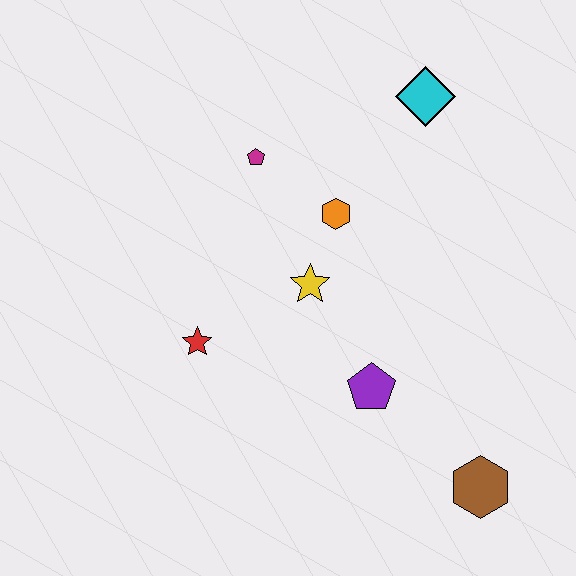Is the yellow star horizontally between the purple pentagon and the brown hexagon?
No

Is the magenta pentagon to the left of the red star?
No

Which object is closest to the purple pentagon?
The yellow star is closest to the purple pentagon.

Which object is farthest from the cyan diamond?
The brown hexagon is farthest from the cyan diamond.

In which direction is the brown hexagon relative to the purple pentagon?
The brown hexagon is to the right of the purple pentagon.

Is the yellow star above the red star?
Yes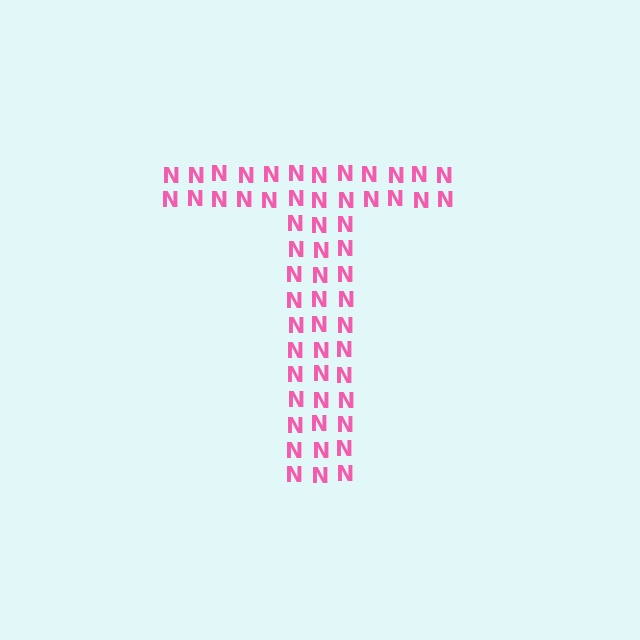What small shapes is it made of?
It is made of small letter N's.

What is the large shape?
The large shape is the letter T.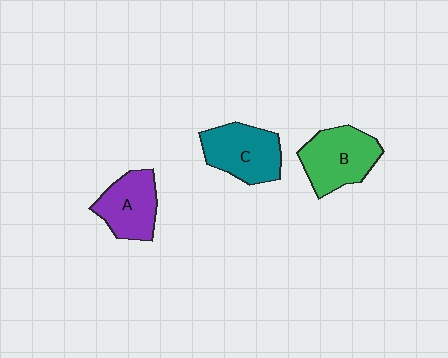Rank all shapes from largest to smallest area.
From largest to smallest: B (green), C (teal), A (purple).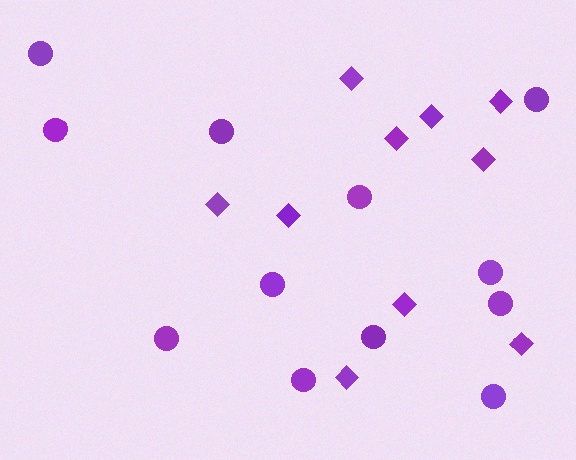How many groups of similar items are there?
There are 2 groups: one group of circles (12) and one group of diamonds (10).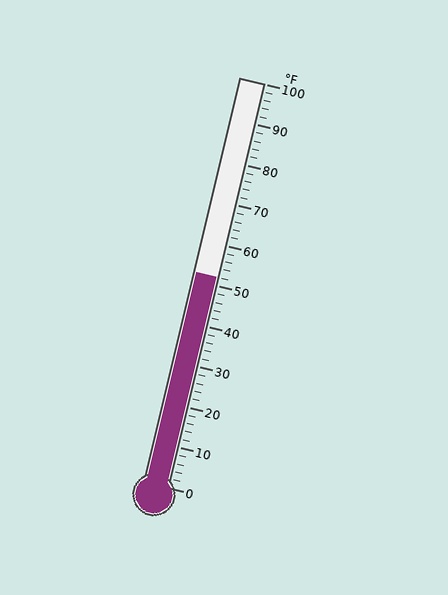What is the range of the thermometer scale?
The thermometer scale ranges from 0°F to 100°F.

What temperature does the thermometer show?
The thermometer shows approximately 52°F.